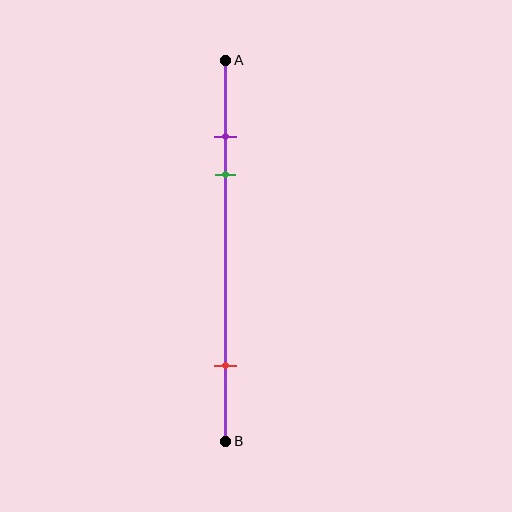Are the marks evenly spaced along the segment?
No, the marks are not evenly spaced.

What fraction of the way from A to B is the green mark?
The green mark is approximately 30% (0.3) of the way from A to B.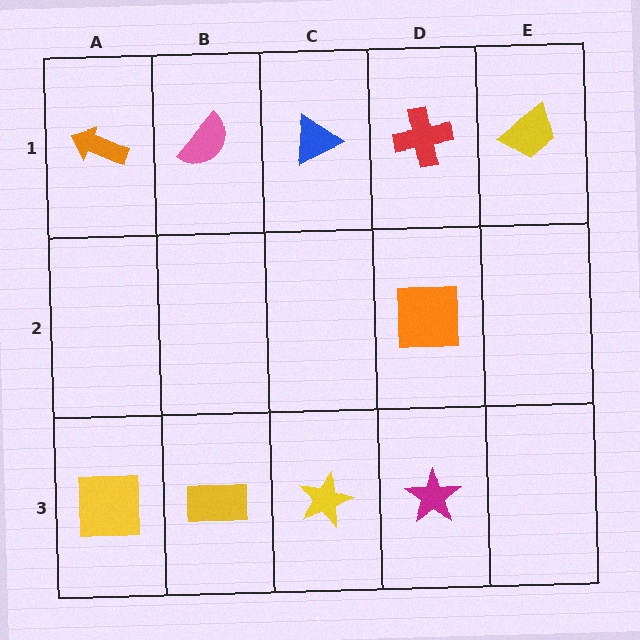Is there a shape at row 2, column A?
No, that cell is empty.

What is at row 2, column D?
An orange square.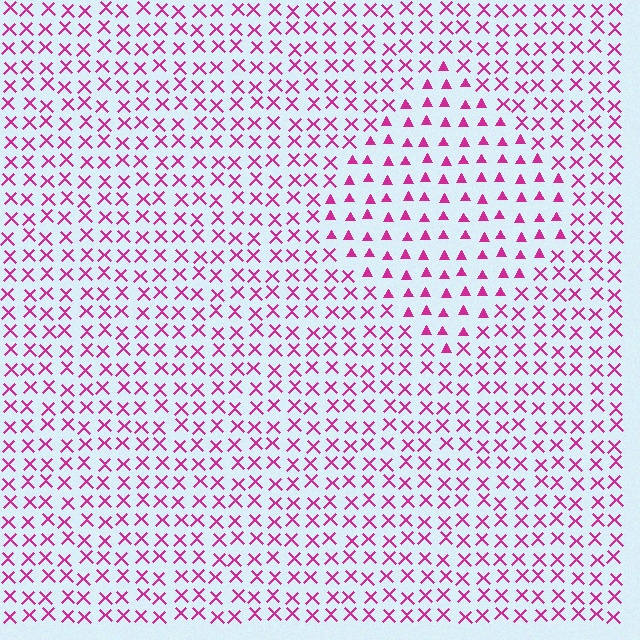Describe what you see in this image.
The image is filled with small magenta elements arranged in a uniform grid. A diamond-shaped region contains triangles, while the surrounding area contains X marks. The boundary is defined purely by the change in element shape.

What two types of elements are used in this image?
The image uses triangles inside the diamond region and X marks outside it.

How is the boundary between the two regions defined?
The boundary is defined by a change in element shape: triangles inside vs. X marks outside. All elements share the same color and spacing.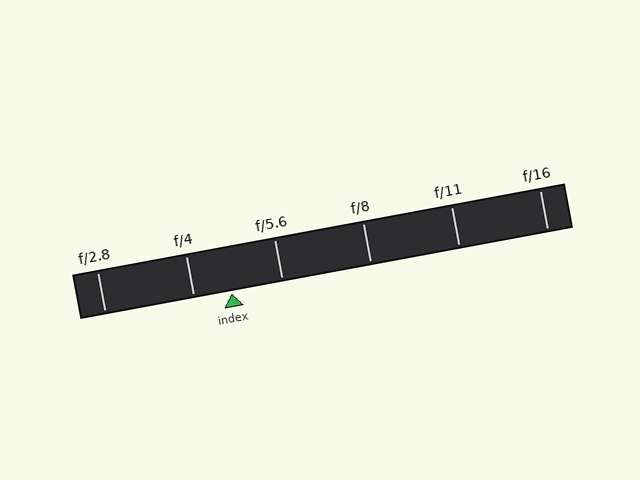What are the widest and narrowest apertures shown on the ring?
The widest aperture shown is f/2.8 and the narrowest is f/16.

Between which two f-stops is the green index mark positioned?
The index mark is between f/4 and f/5.6.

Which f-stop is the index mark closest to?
The index mark is closest to f/4.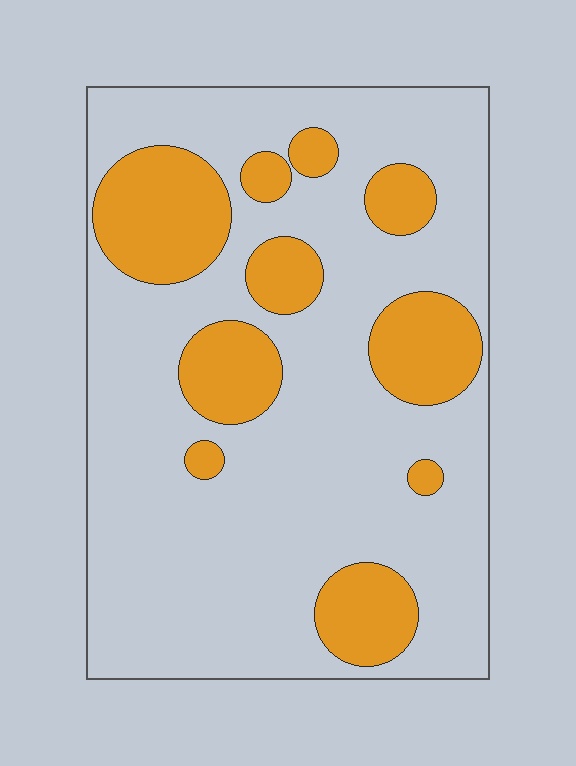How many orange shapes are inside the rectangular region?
10.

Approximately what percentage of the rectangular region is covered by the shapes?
Approximately 25%.